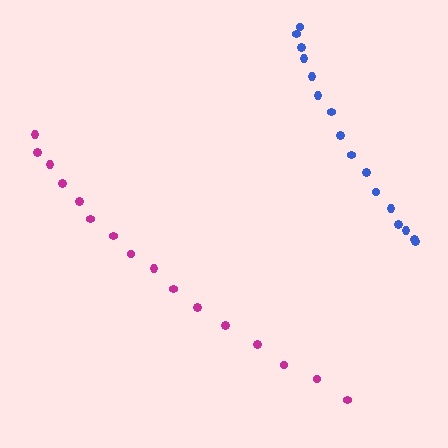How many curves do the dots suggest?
There are 2 distinct paths.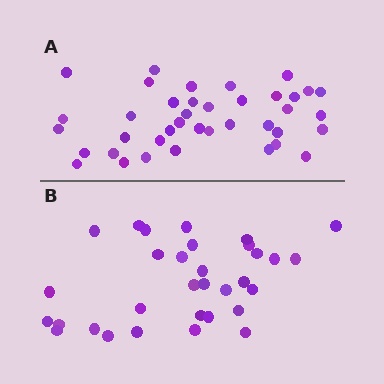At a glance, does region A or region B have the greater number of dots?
Region A (the top region) has more dots.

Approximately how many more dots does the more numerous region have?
Region A has roughly 8 or so more dots than region B.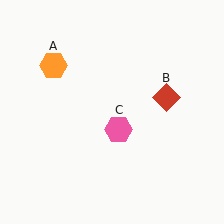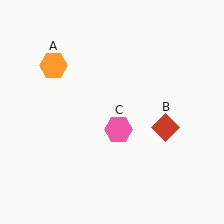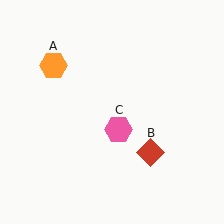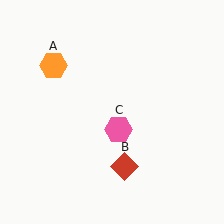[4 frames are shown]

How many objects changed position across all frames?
1 object changed position: red diamond (object B).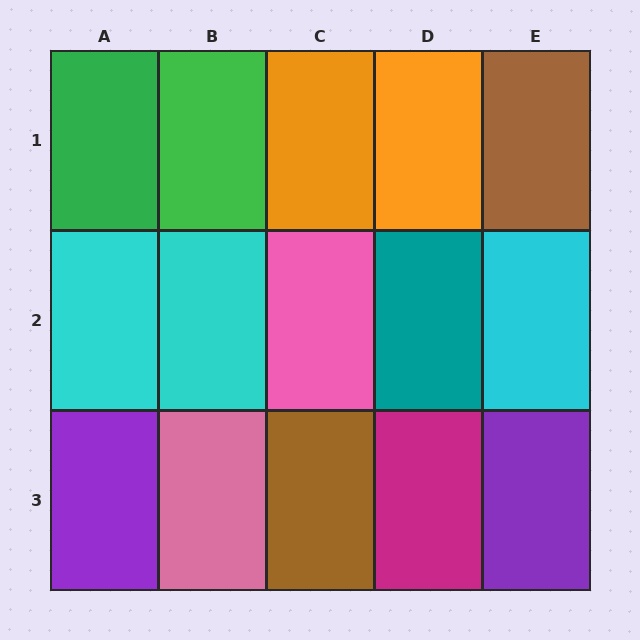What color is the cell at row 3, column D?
Magenta.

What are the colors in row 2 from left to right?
Cyan, cyan, pink, teal, cyan.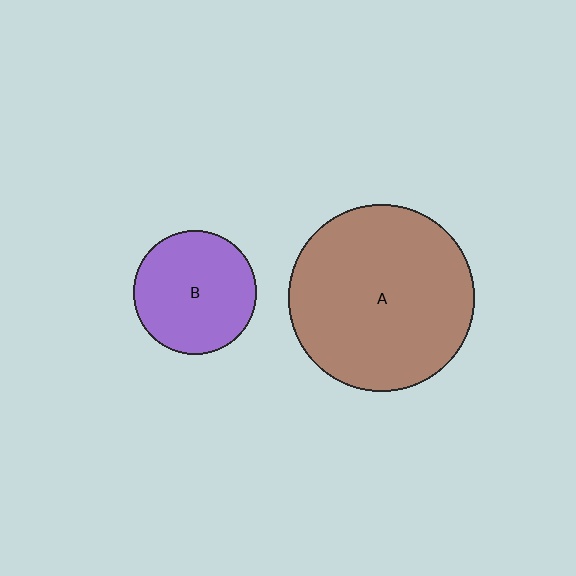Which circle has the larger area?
Circle A (brown).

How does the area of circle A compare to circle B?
Approximately 2.3 times.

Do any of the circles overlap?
No, none of the circles overlap.